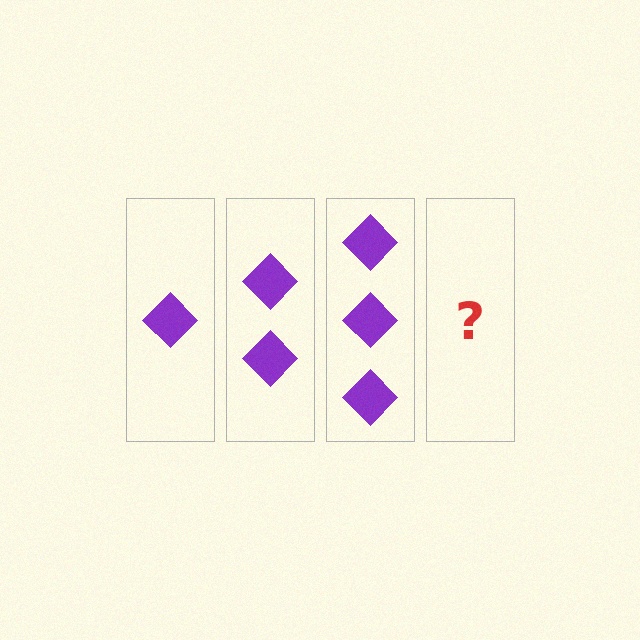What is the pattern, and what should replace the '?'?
The pattern is that each step adds one more diamond. The '?' should be 4 diamonds.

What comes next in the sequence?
The next element should be 4 diamonds.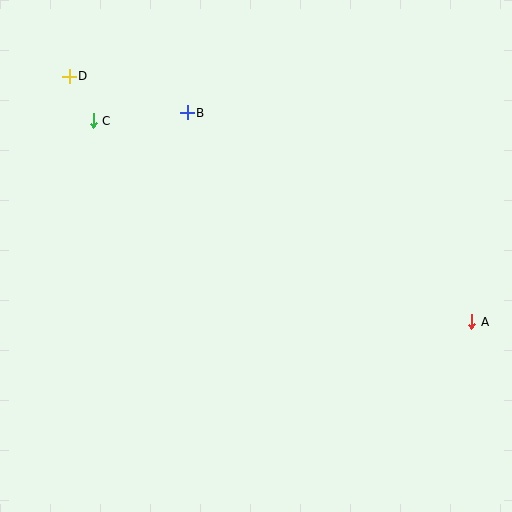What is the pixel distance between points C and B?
The distance between C and B is 94 pixels.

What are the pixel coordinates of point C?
Point C is at (93, 121).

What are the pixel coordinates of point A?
Point A is at (472, 322).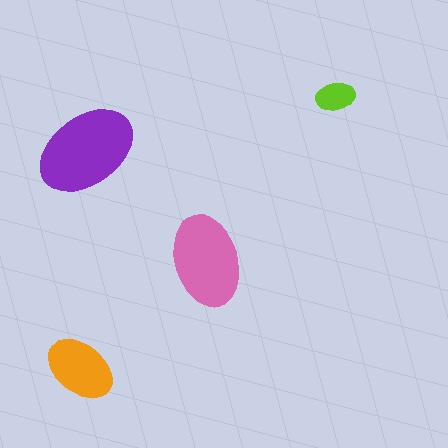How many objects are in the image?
There are 4 objects in the image.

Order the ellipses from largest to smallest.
the purple one, the pink one, the orange one, the lime one.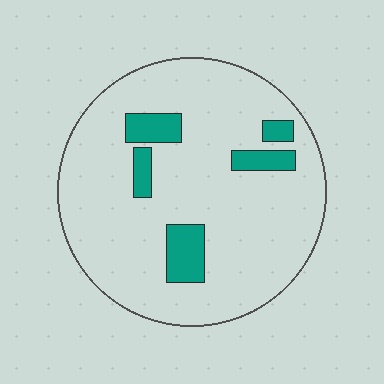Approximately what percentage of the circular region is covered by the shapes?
Approximately 10%.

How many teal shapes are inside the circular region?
5.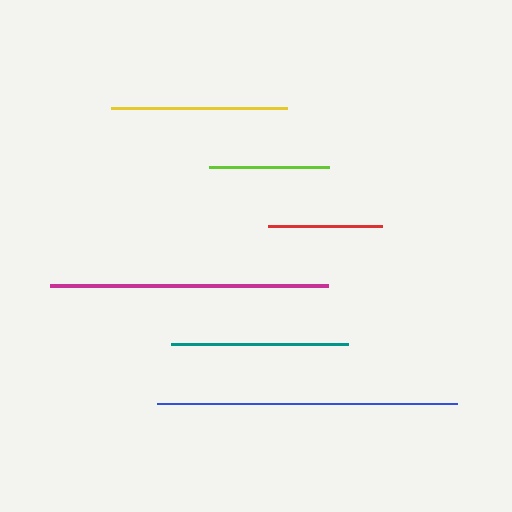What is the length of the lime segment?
The lime segment is approximately 120 pixels long.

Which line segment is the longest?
The blue line is the longest at approximately 300 pixels.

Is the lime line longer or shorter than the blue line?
The blue line is longer than the lime line.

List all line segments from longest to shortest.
From longest to shortest: blue, magenta, teal, yellow, lime, red.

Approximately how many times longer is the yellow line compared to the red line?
The yellow line is approximately 1.6 times the length of the red line.